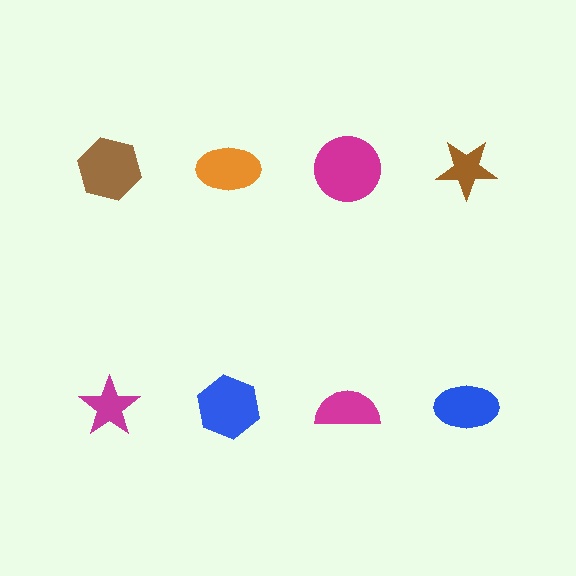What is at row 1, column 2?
An orange ellipse.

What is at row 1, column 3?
A magenta circle.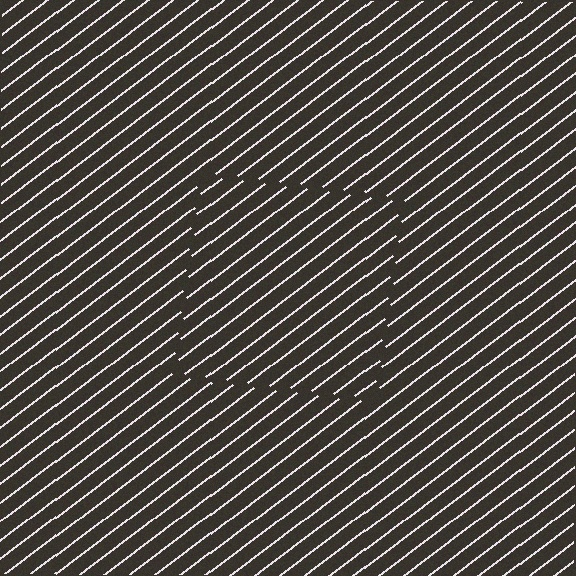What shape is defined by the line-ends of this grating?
An illusory square. The interior of the shape contains the same grating, shifted by half a period — the contour is defined by the phase discontinuity where line-ends from the inner and outer gratings abut.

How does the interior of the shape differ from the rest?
The interior of the shape contains the same grating, shifted by half a period — the contour is defined by the phase discontinuity where line-ends from the inner and outer gratings abut.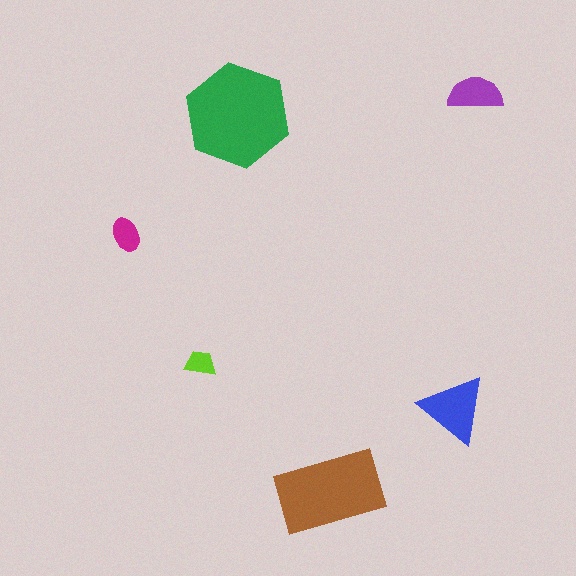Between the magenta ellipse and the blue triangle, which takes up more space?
The blue triangle.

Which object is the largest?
The green hexagon.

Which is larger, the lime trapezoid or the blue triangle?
The blue triangle.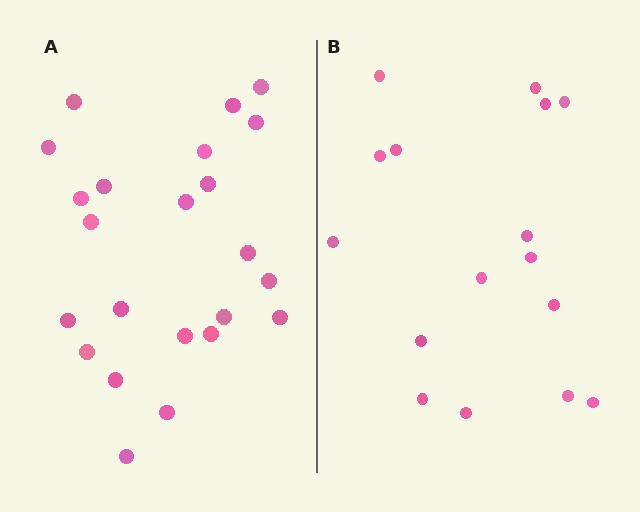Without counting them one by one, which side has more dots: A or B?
Region A (the left region) has more dots.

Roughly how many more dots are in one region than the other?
Region A has roughly 8 or so more dots than region B.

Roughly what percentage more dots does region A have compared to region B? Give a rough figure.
About 45% more.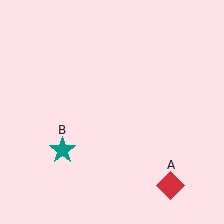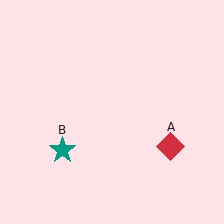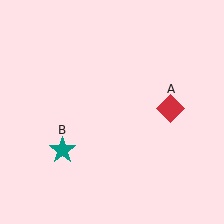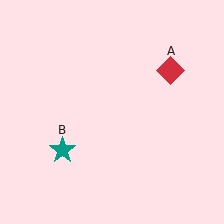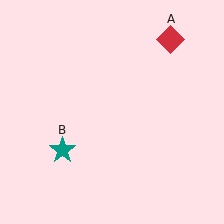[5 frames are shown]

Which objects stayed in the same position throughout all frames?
Teal star (object B) remained stationary.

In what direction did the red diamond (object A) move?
The red diamond (object A) moved up.